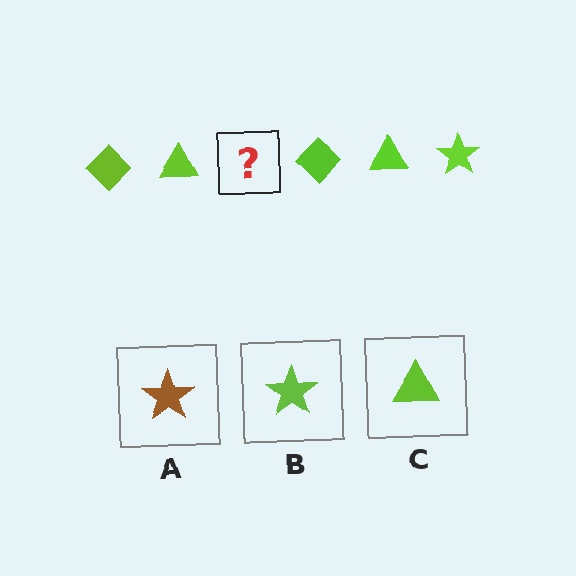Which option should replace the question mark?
Option B.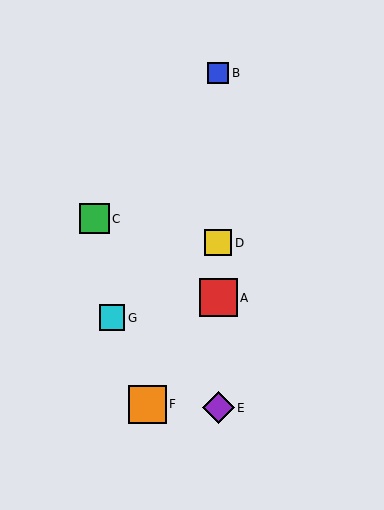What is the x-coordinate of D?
Object D is at x≈218.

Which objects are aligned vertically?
Objects A, B, D, E are aligned vertically.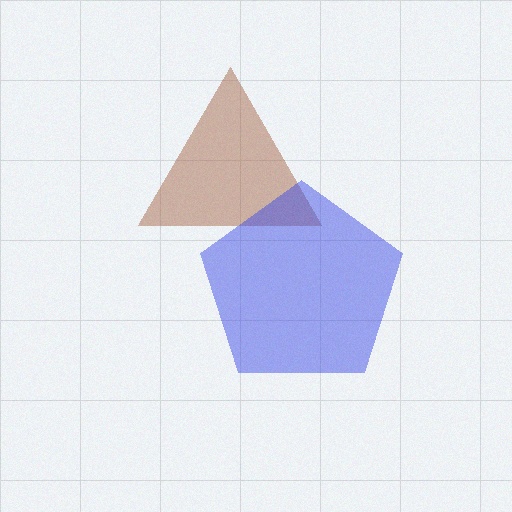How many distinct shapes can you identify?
There are 2 distinct shapes: a brown triangle, a blue pentagon.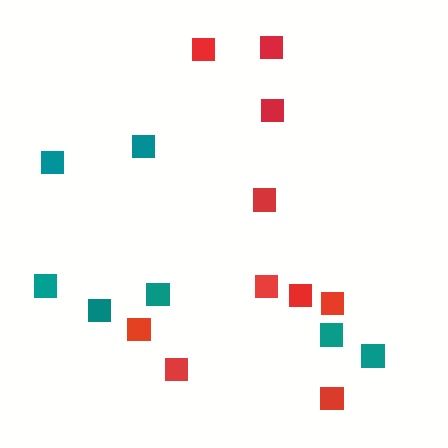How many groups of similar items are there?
There are 2 groups: one group of teal squares (7) and one group of red squares (10).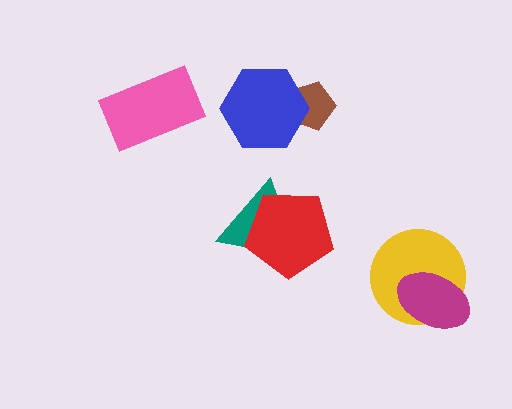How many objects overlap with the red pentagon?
1 object overlaps with the red pentagon.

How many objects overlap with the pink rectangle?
0 objects overlap with the pink rectangle.